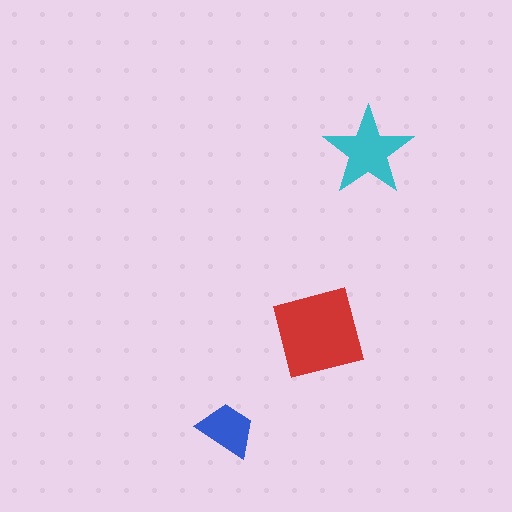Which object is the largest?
The red square.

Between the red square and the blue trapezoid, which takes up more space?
The red square.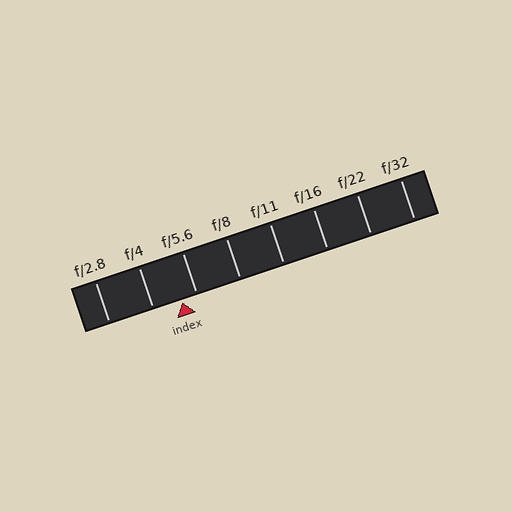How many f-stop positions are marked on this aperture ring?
There are 8 f-stop positions marked.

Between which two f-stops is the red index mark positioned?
The index mark is between f/4 and f/5.6.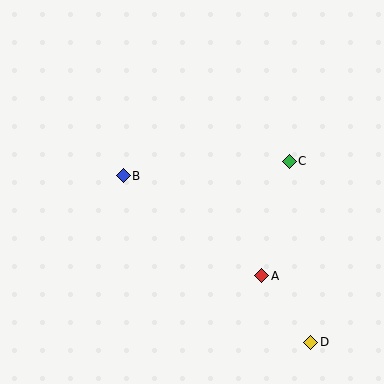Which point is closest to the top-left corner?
Point B is closest to the top-left corner.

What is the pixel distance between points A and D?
The distance between A and D is 83 pixels.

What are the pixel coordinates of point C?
Point C is at (289, 161).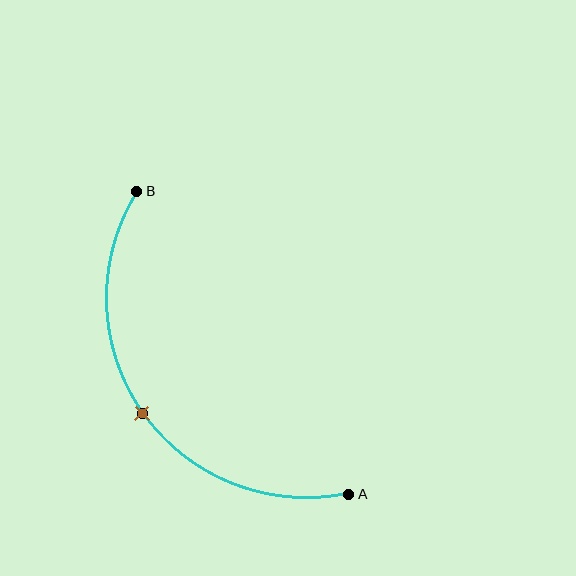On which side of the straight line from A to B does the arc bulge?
The arc bulges below and to the left of the straight line connecting A and B.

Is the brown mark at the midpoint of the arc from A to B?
Yes. The brown mark lies on the arc at equal arc-length from both A and B — it is the arc midpoint.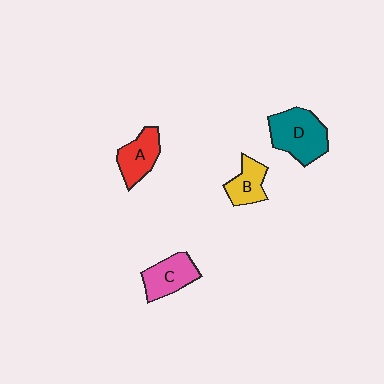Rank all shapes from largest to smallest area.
From largest to smallest: D (teal), C (pink), A (red), B (yellow).